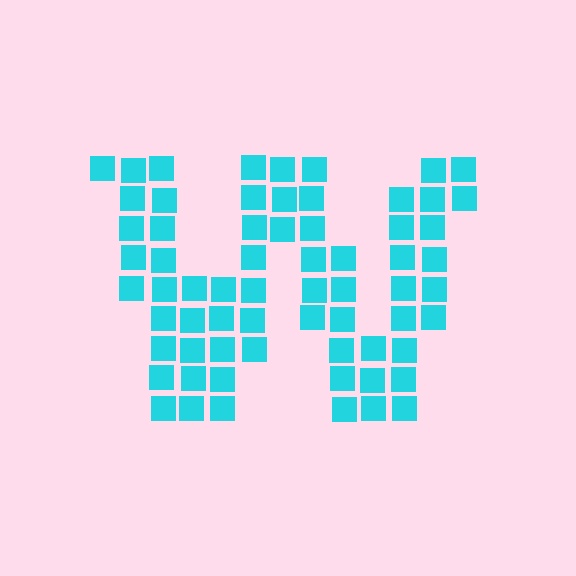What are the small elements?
The small elements are squares.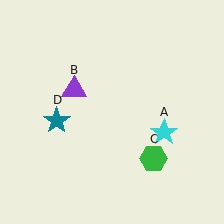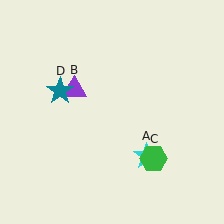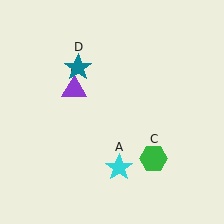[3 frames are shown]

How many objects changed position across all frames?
2 objects changed position: cyan star (object A), teal star (object D).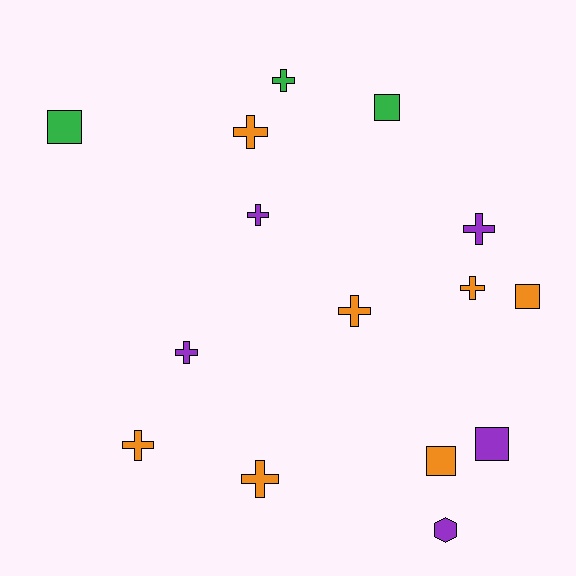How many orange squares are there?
There are 2 orange squares.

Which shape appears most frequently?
Cross, with 9 objects.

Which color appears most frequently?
Orange, with 7 objects.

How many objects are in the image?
There are 15 objects.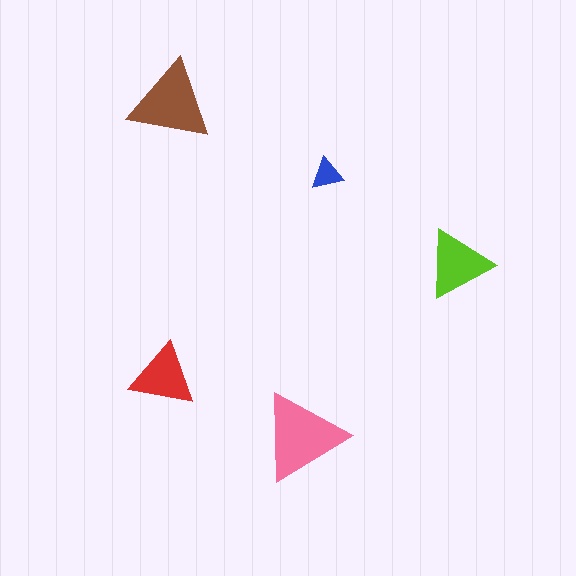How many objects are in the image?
There are 5 objects in the image.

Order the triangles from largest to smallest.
the pink one, the brown one, the lime one, the red one, the blue one.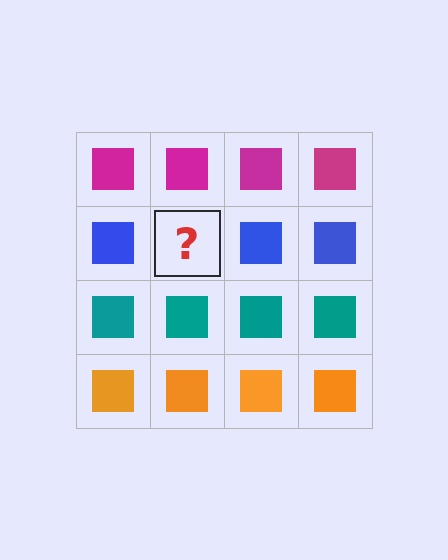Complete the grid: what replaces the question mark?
The question mark should be replaced with a blue square.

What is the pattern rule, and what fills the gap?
The rule is that each row has a consistent color. The gap should be filled with a blue square.